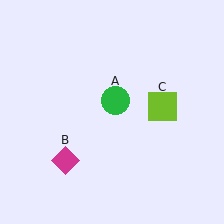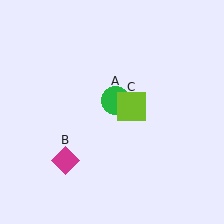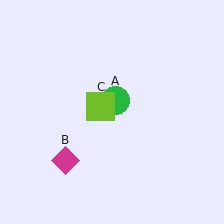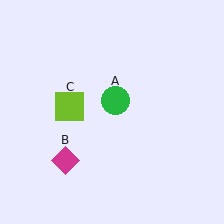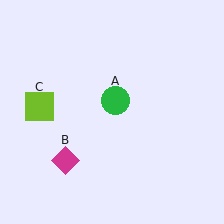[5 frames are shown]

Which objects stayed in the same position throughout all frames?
Green circle (object A) and magenta diamond (object B) remained stationary.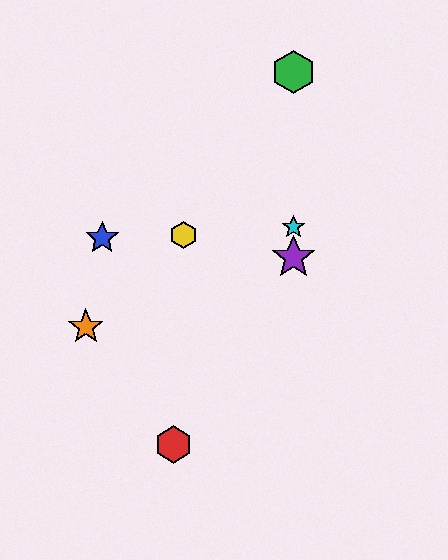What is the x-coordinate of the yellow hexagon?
The yellow hexagon is at x≈183.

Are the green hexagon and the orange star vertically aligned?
No, the green hexagon is at x≈293 and the orange star is at x≈86.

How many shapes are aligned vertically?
3 shapes (the green hexagon, the purple star, the cyan star) are aligned vertically.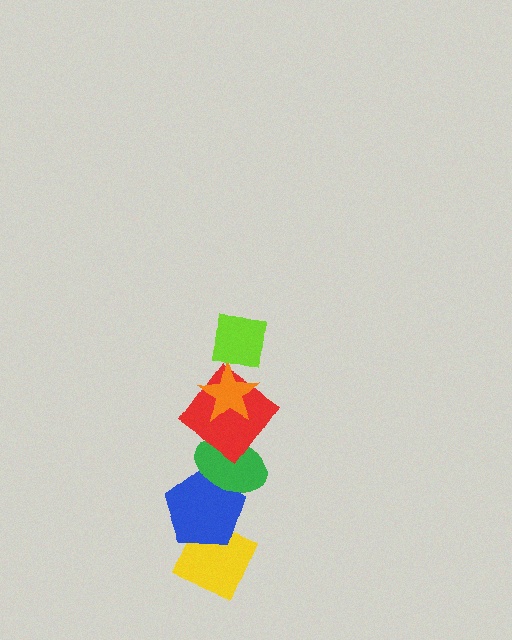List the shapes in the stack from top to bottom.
From top to bottom: the lime square, the orange star, the red diamond, the green ellipse, the blue pentagon, the yellow diamond.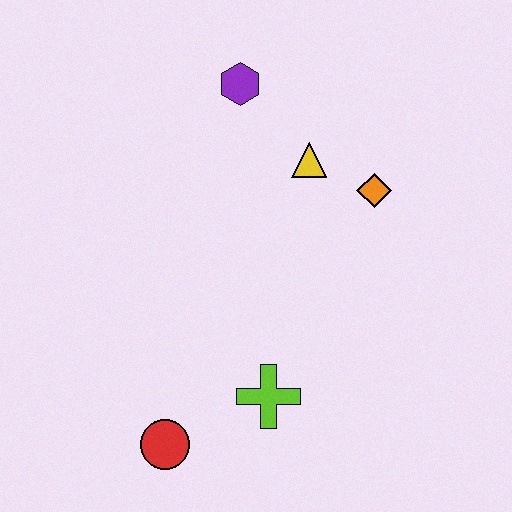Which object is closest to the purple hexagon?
The yellow triangle is closest to the purple hexagon.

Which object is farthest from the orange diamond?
The red circle is farthest from the orange diamond.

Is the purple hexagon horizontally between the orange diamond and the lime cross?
No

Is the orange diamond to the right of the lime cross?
Yes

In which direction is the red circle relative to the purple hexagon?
The red circle is below the purple hexagon.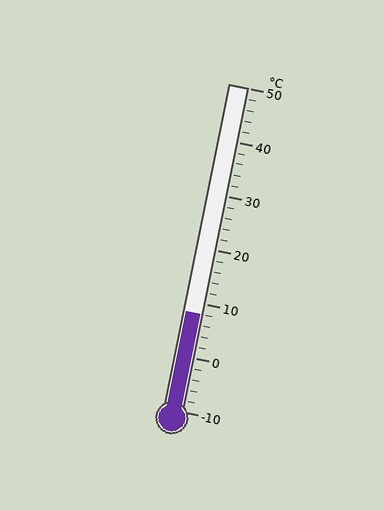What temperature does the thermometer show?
The thermometer shows approximately 8°C.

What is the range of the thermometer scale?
The thermometer scale ranges from -10°C to 50°C.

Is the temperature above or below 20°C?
The temperature is below 20°C.